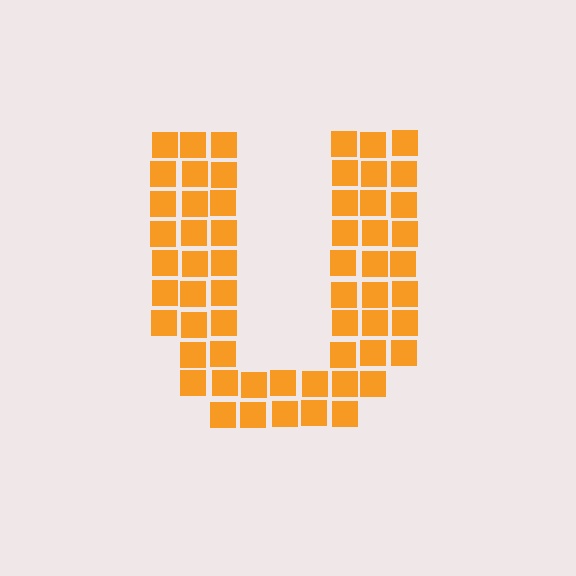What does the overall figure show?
The overall figure shows the letter U.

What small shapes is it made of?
It is made of small squares.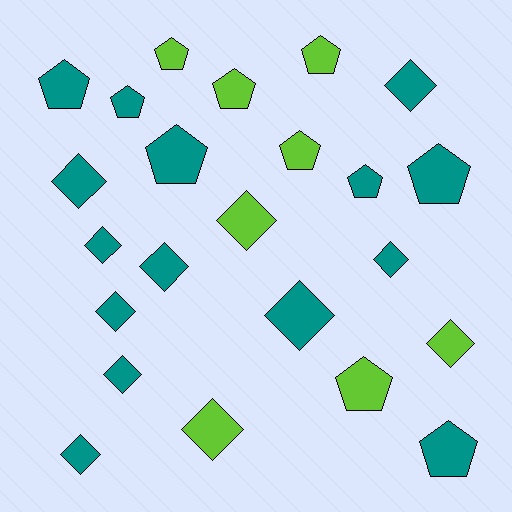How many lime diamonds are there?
There are 3 lime diamonds.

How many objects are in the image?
There are 23 objects.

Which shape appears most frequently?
Diamond, with 12 objects.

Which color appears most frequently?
Teal, with 15 objects.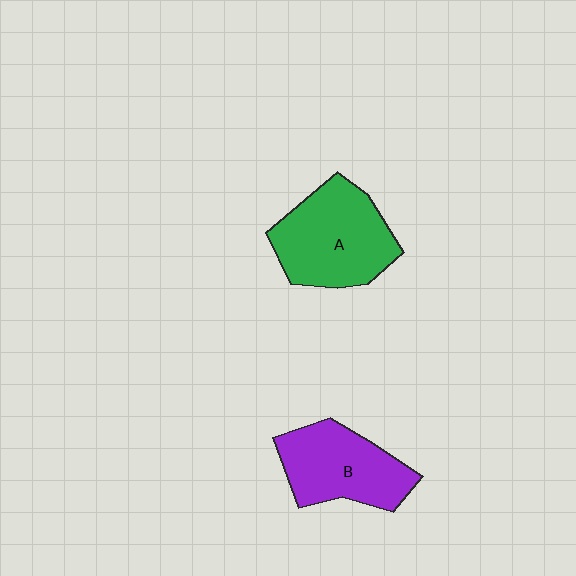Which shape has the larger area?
Shape A (green).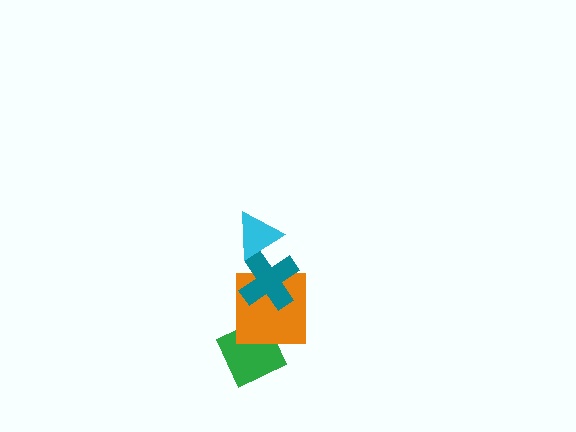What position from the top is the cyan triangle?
The cyan triangle is 1st from the top.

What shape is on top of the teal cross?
The cyan triangle is on top of the teal cross.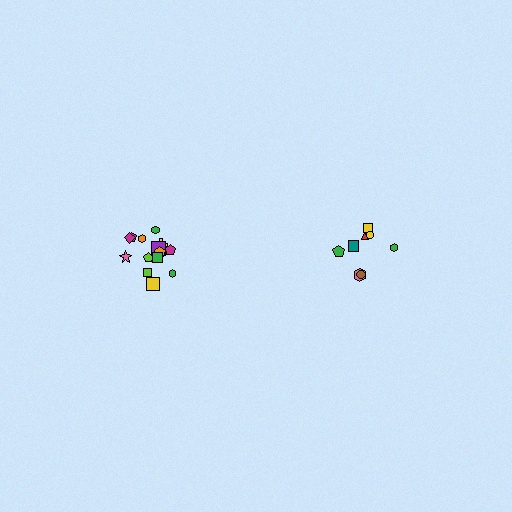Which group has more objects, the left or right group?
The left group.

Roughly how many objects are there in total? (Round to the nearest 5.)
Roughly 25 objects in total.